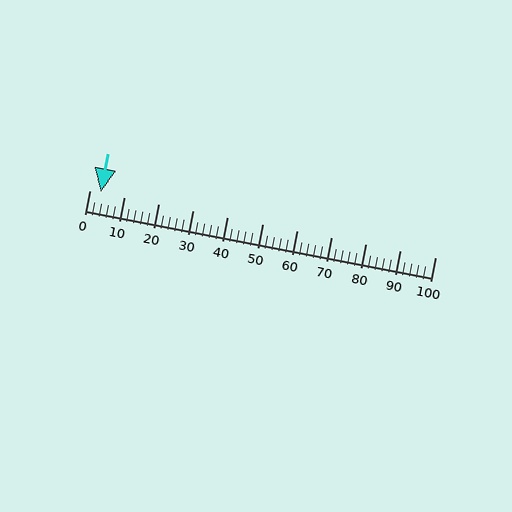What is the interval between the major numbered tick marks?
The major tick marks are spaced 10 units apart.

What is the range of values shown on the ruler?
The ruler shows values from 0 to 100.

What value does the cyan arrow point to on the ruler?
The cyan arrow points to approximately 3.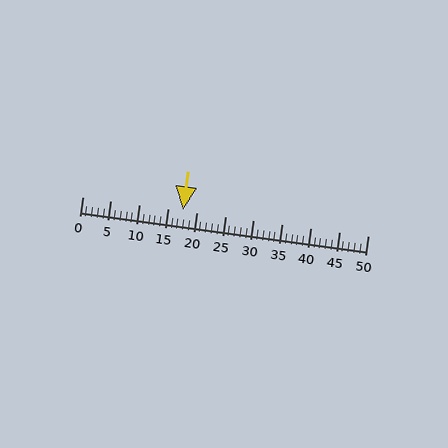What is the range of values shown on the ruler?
The ruler shows values from 0 to 50.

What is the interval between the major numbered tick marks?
The major tick marks are spaced 5 units apart.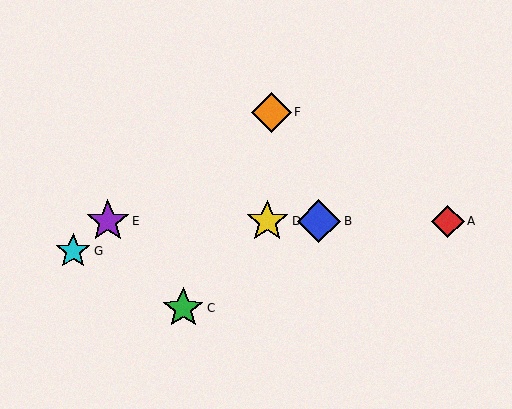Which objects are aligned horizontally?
Objects A, B, D, E are aligned horizontally.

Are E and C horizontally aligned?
No, E is at y≈221 and C is at y≈308.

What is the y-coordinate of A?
Object A is at y≈221.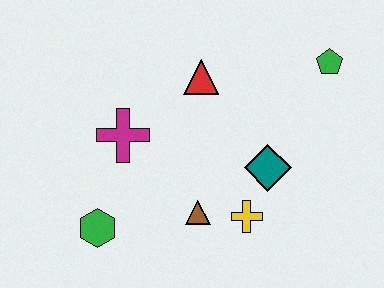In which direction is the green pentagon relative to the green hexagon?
The green pentagon is to the right of the green hexagon.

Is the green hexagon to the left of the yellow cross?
Yes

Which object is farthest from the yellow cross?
The green pentagon is farthest from the yellow cross.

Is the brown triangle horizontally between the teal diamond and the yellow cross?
No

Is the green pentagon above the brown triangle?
Yes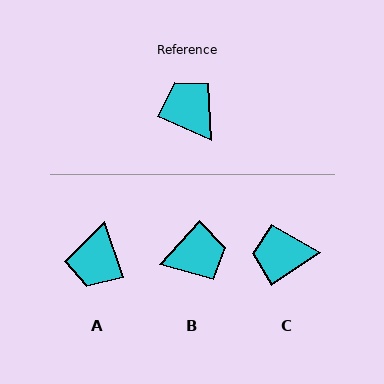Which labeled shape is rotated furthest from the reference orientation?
A, about 132 degrees away.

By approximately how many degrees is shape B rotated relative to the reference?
Approximately 109 degrees clockwise.